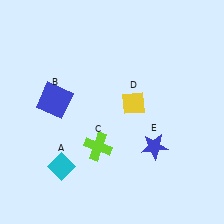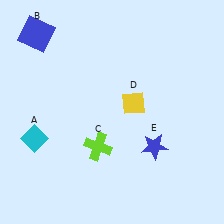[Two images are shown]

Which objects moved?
The objects that moved are: the cyan diamond (A), the blue square (B).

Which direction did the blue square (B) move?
The blue square (B) moved up.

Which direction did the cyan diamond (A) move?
The cyan diamond (A) moved up.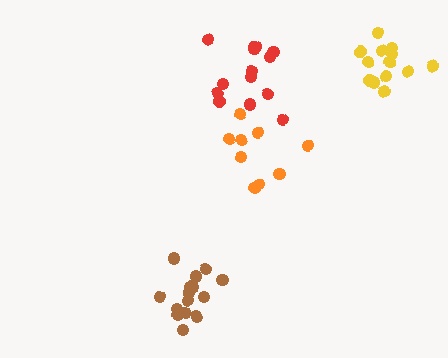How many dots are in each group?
Group 1: 15 dots, Group 2: 9 dots, Group 3: 14 dots, Group 4: 14 dots (52 total).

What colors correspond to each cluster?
The clusters are colored: brown, orange, yellow, red.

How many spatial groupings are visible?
There are 4 spatial groupings.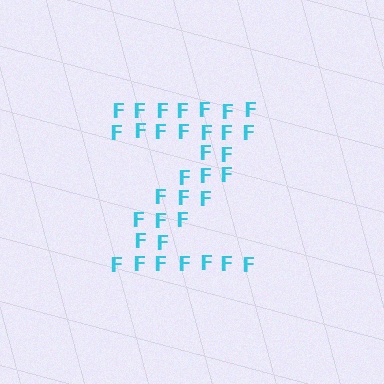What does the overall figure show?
The overall figure shows the letter Z.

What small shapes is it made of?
It is made of small letter F's.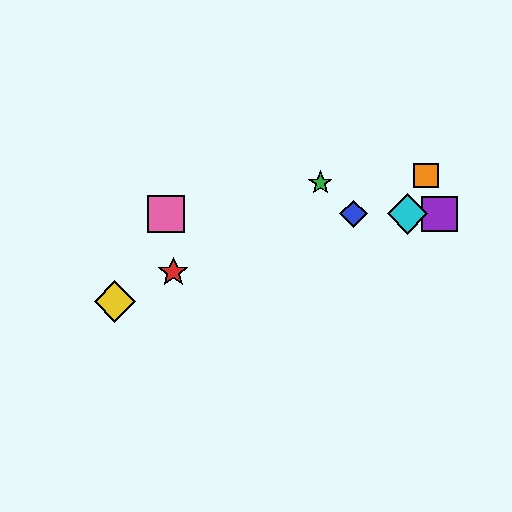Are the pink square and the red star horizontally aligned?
No, the pink square is at y≈214 and the red star is at y≈272.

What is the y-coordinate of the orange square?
The orange square is at y≈175.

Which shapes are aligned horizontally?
The blue diamond, the purple square, the cyan diamond, the pink square are aligned horizontally.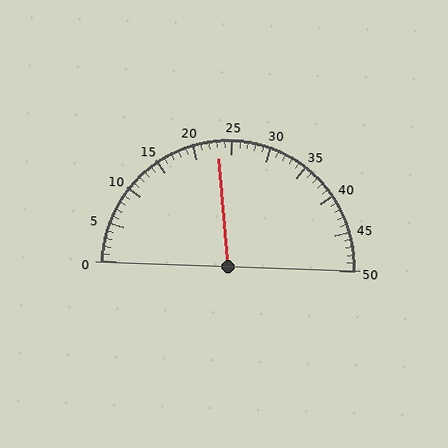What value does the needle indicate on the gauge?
The needle indicates approximately 23.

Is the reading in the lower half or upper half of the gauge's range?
The reading is in the lower half of the range (0 to 50).